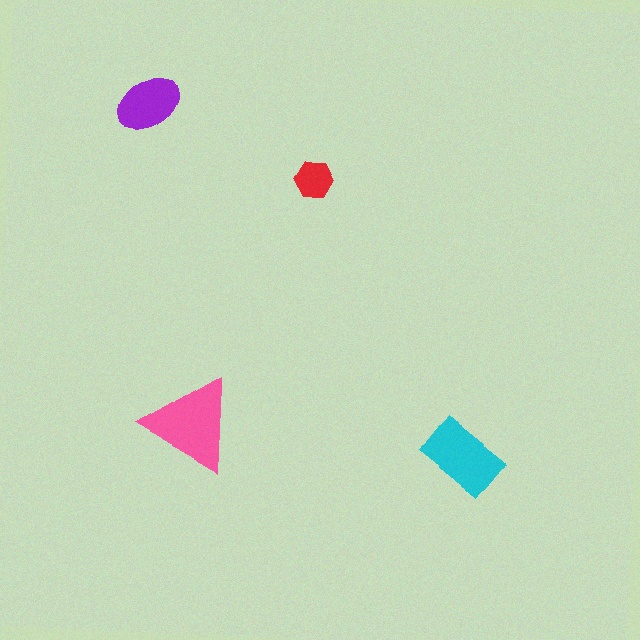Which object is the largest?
The pink triangle.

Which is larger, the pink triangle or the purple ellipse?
The pink triangle.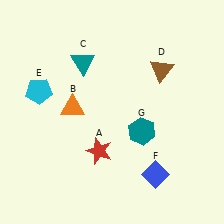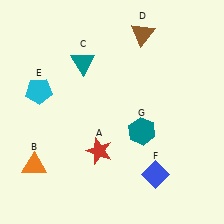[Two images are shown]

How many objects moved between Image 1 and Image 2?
2 objects moved between the two images.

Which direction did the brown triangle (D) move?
The brown triangle (D) moved up.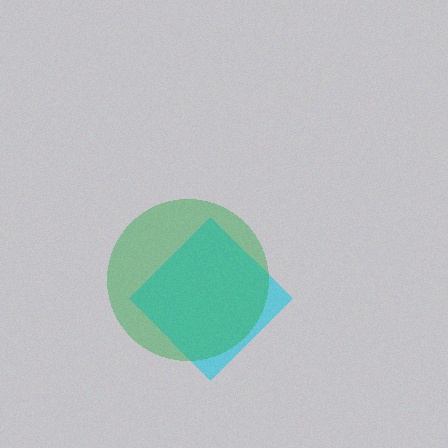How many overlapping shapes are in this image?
There are 2 overlapping shapes in the image.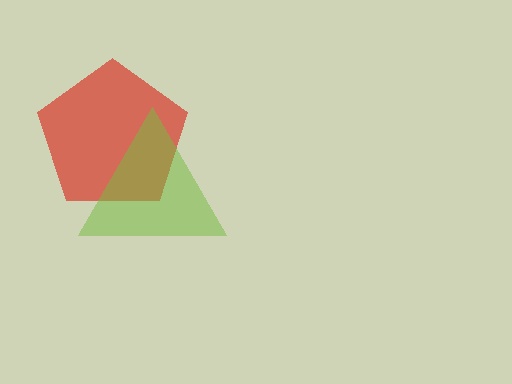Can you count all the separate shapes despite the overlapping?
Yes, there are 2 separate shapes.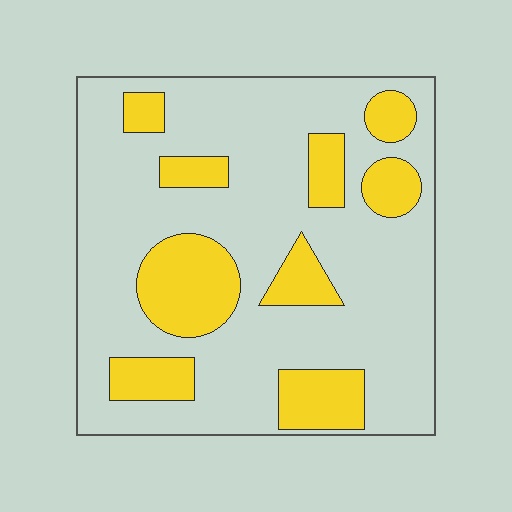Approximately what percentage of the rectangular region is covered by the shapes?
Approximately 25%.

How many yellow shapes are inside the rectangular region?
9.